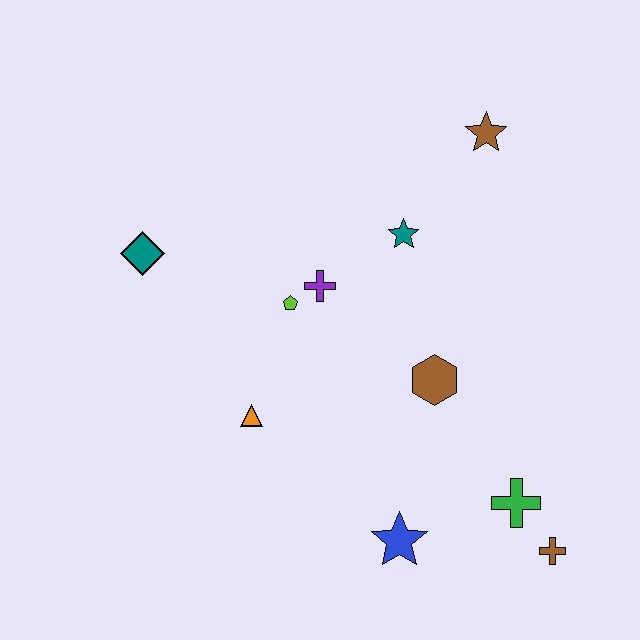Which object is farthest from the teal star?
The brown cross is farthest from the teal star.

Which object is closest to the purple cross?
The lime pentagon is closest to the purple cross.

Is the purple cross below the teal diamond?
Yes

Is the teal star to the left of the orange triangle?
No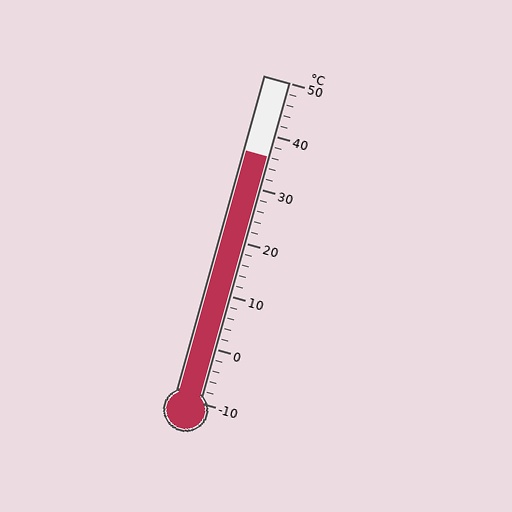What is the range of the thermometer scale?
The thermometer scale ranges from -10°C to 50°C.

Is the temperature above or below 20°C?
The temperature is above 20°C.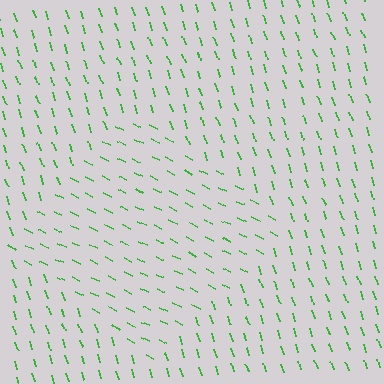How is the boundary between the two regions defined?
The boundary is defined purely by a change in line orientation (approximately 45 degrees difference). All lines are the same color and thickness.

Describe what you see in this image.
The image is filled with small green line segments. A diamond region in the image has lines oriented differently from the surrounding lines, creating a visible texture boundary.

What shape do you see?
I see a diamond.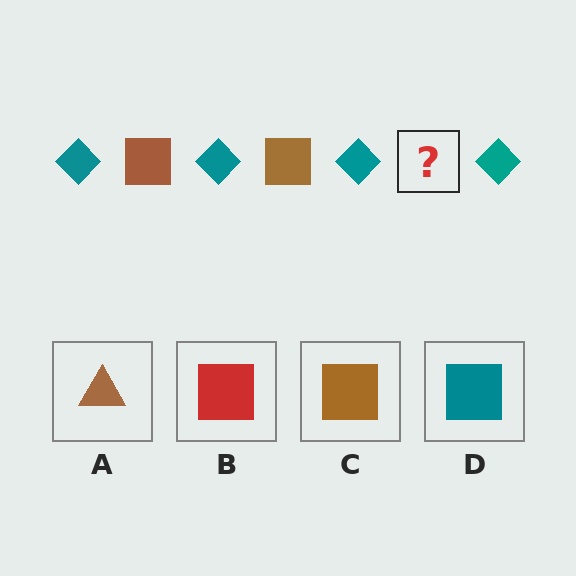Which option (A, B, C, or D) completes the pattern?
C.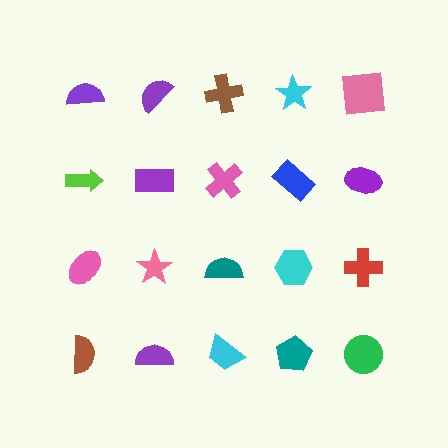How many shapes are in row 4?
5 shapes.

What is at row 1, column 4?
A cyan star.